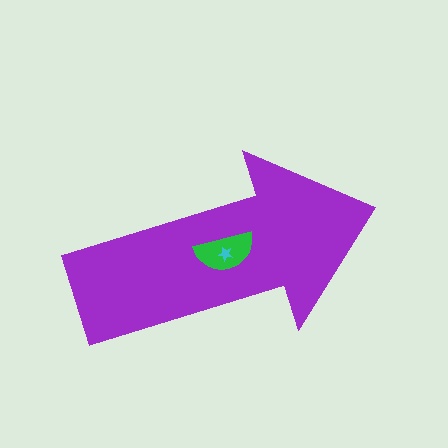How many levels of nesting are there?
3.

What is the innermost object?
The cyan star.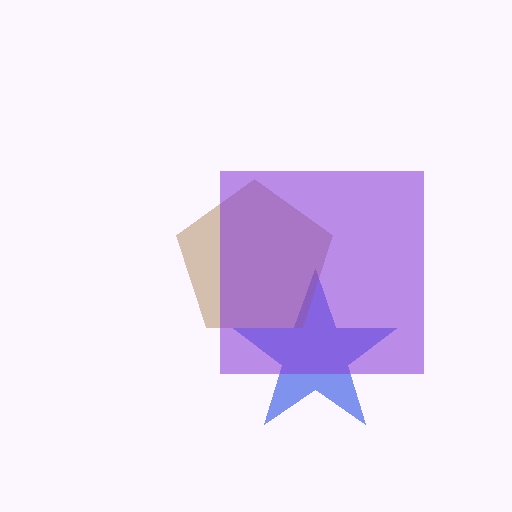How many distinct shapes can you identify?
There are 3 distinct shapes: a blue star, a brown pentagon, a purple square.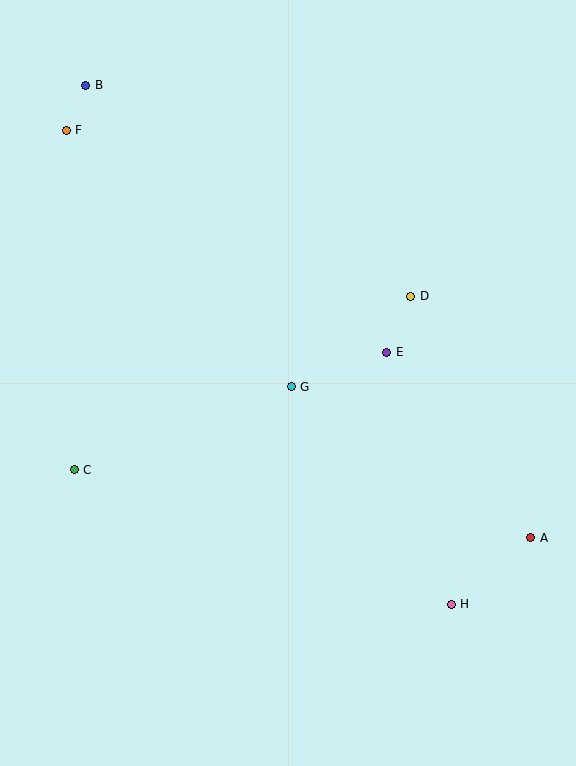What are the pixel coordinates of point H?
Point H is at (451, 604).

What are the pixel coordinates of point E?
Point E is at (387, 352).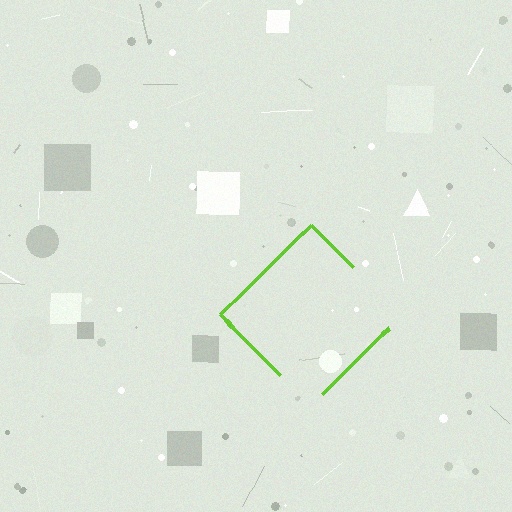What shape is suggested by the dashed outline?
The dashed outline suggests a diamond.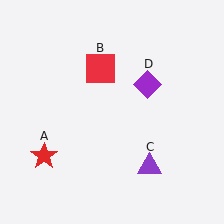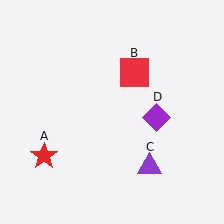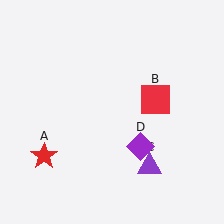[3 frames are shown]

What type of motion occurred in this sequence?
The red square (object B), purple diamond (object D) rotated clockwise around the center of the scene.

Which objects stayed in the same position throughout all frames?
Red star (object A) and purple triangle (object C) remained stationary.